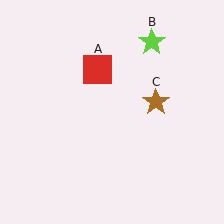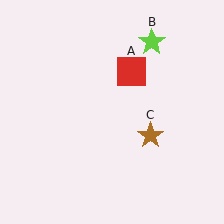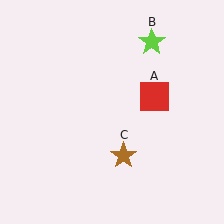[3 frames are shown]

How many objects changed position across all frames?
2 objects changed position: red square (object A), brown star (object C).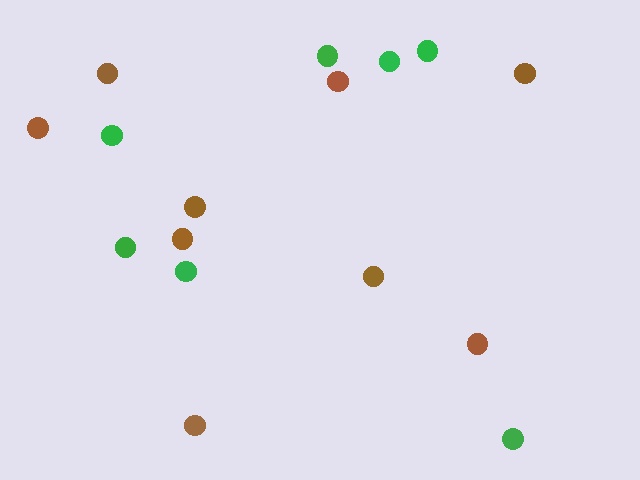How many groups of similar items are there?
There are 2 groups: one group of green circles (7) and one group of brown circles (9).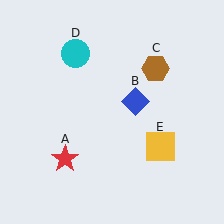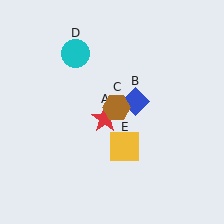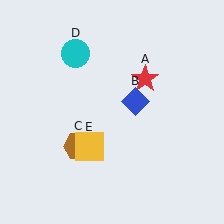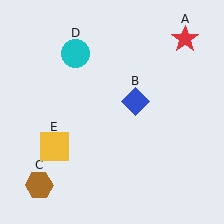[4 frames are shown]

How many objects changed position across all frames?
3 objects changed position: red star (object A), brown hexagon (object C), yellow square (object E).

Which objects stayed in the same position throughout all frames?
Blue diamond (object B) and cyan circle (object D) remained stationary.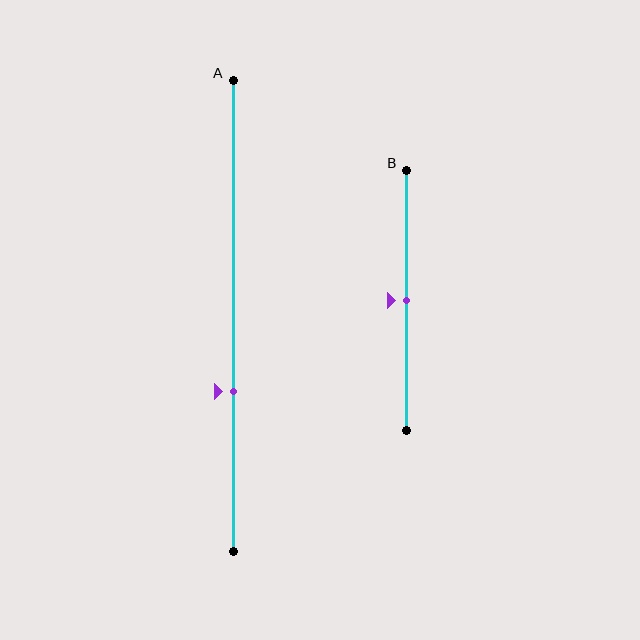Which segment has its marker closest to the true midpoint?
Segment B has its marker closest to the true midpoint.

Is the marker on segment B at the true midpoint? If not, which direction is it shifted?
Yes, the marker on segment B is at the true midpoint.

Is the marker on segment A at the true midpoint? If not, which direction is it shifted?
No, the marker on segment A is shifted downward by about 16% of the segment length.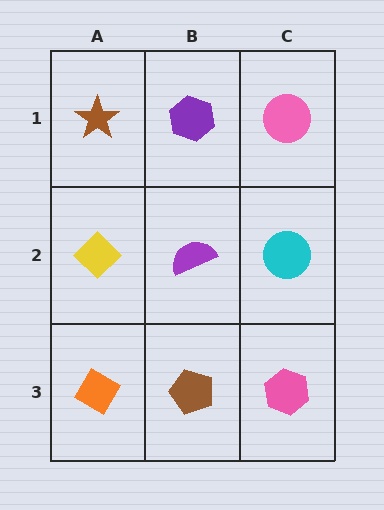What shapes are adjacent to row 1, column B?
A purple semicircle (row 2, column B), a brown star (row 1, column A), a pink circle (row 1, column C).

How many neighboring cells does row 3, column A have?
2.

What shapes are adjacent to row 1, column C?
A cyan circle (row 2, column C), a purple hexagon (row 1, column B).